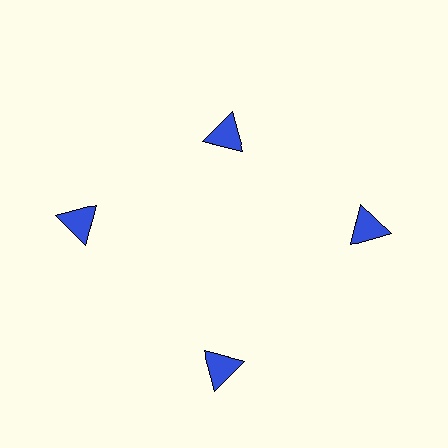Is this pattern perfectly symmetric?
No. The 4 blue triangles are arranged in a ring, but one element near the 12 o'clock position is pulled inward toward the center, breaking the 4-fold rotational symmetry.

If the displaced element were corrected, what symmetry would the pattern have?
It would have 4-fold rotational symmetry — the pattern would map onto itself every 90 degrees.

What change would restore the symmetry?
The symmetry would be restored by moving it outward, back onto the ring so that all 4 triangles sit at equal angles and equal distance from the center.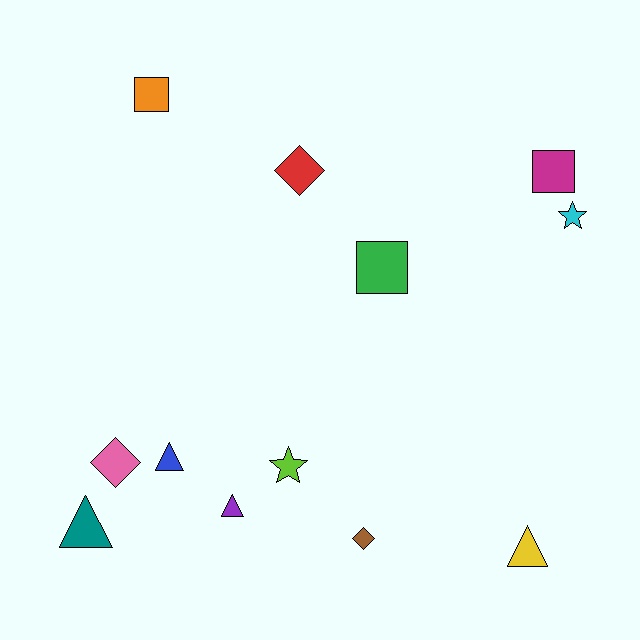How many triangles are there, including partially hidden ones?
There are 4 triangles.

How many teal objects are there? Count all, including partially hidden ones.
There is 1 teal object.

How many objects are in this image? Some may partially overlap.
There are 12 objects.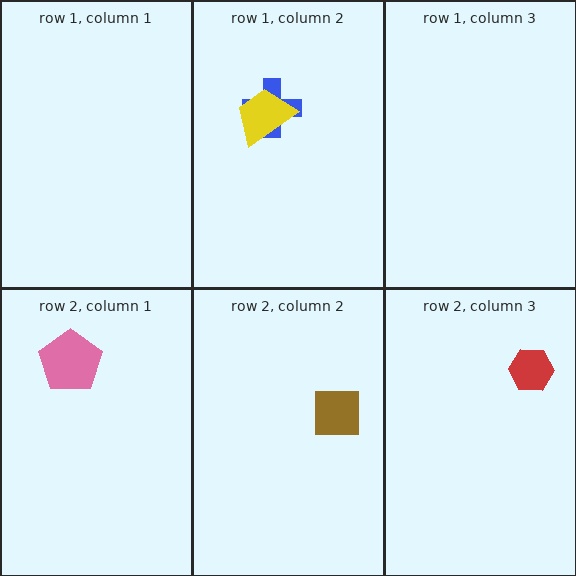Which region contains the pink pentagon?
The row 2, column 1 region.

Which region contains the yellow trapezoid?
The row 1, column 2 region.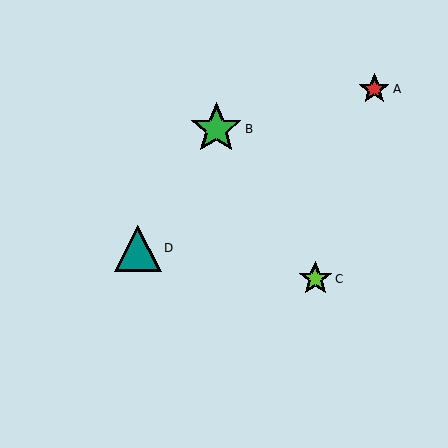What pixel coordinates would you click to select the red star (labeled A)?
Click at (374, 89) to select the red star A.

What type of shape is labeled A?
Shape A is a red star.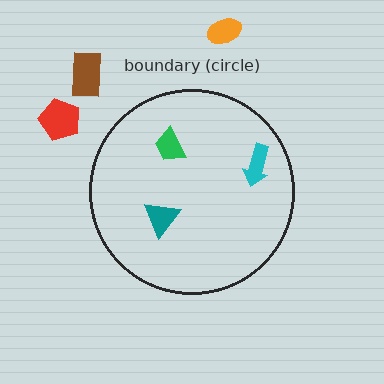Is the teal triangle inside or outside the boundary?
Inside.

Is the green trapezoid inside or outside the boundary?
Inside.